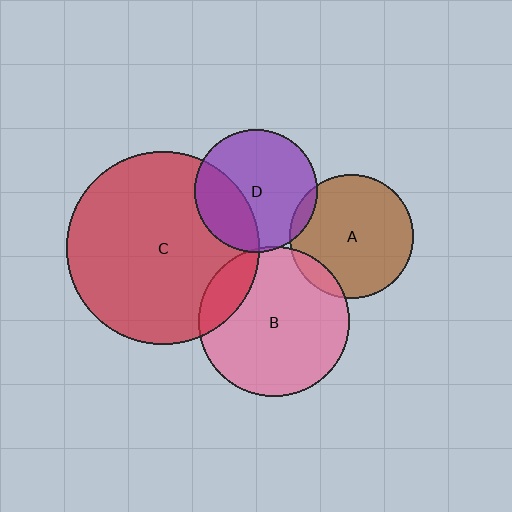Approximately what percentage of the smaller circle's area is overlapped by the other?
Approximately 30%.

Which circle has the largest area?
Circle C (red).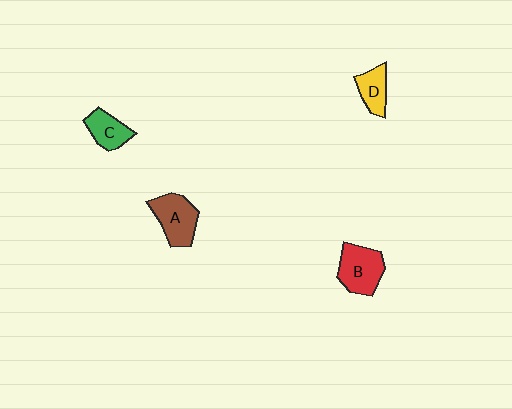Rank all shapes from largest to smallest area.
From largest to smallest: B (red), A (brown), C (green), D (yellow).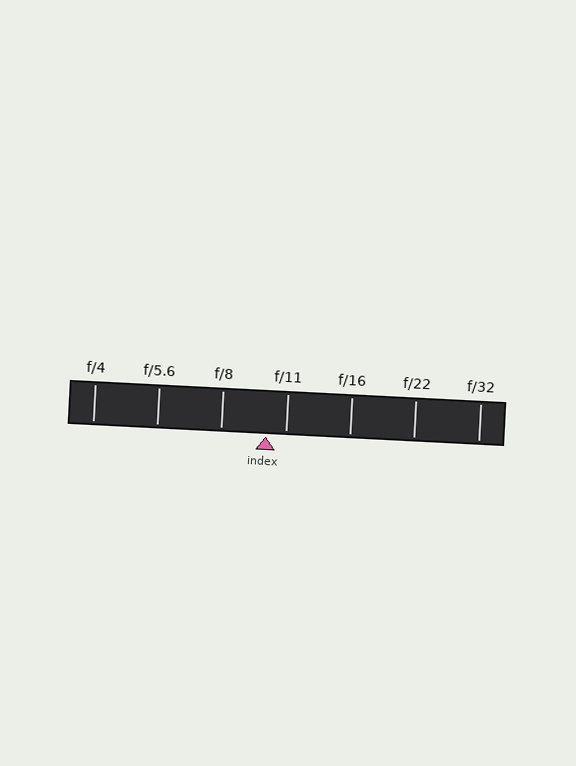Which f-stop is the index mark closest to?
The index mark is closest to f/11.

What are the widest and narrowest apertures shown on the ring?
The widest aperture shown is f/4 and the narrowest is f/32.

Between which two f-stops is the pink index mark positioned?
The index mark is between f/8 and f/11.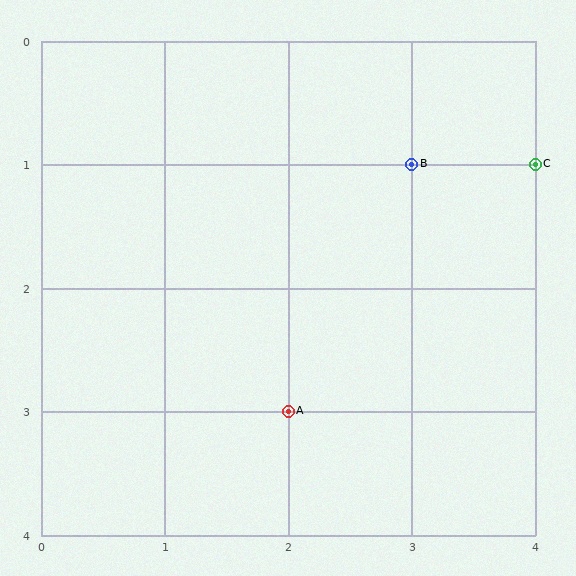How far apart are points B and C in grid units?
Points B and C are 1 column apart.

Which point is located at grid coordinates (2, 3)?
Point A is at (2, 3).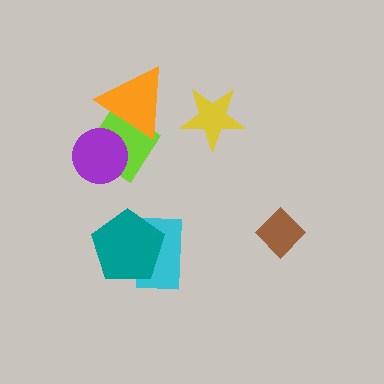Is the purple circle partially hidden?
No, no other shape covers it.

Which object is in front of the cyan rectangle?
The teal pentagon is in front of the cyan rectangle.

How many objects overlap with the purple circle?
1 object overlaps with the purple circle.